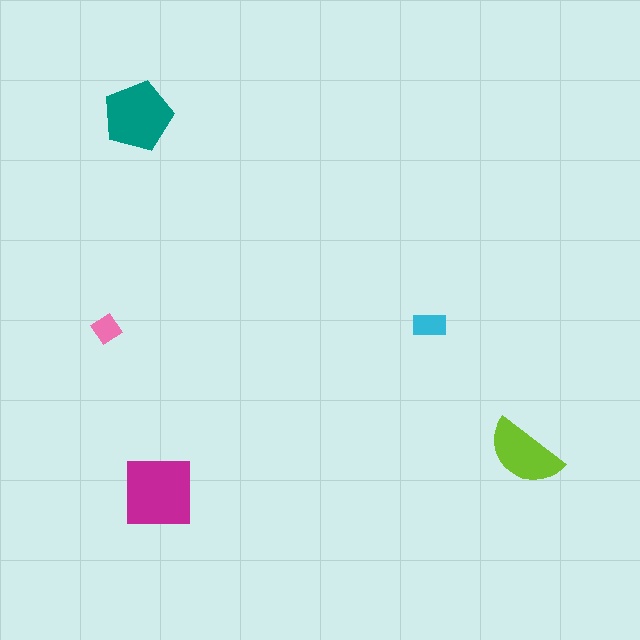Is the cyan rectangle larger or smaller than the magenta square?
Smaller.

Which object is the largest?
The magenta square.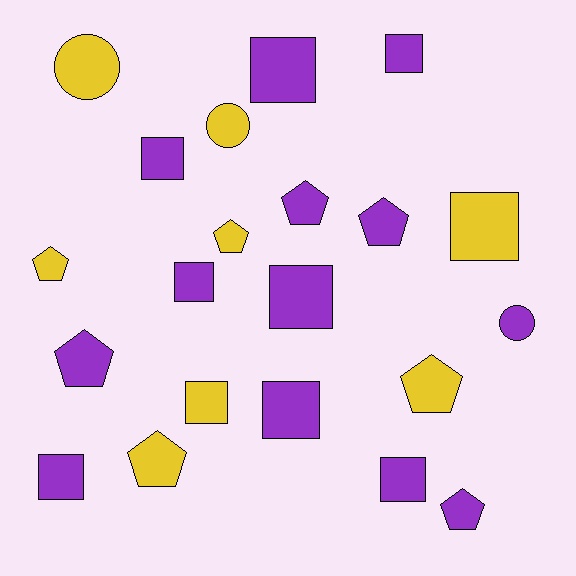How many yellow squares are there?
There are 2 yellow squares.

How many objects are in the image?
There are 21 objects.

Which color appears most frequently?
Purple, with 13 objects.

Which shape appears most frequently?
Square, with 10 objects.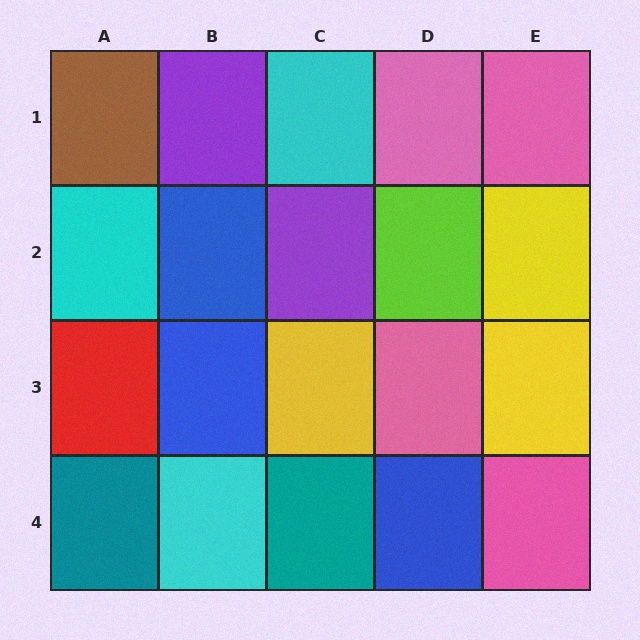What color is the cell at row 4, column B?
Cyan.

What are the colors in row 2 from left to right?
Cyan, blue, purple, lime, yellow.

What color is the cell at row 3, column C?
Yellow.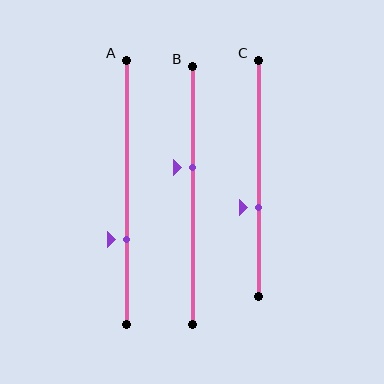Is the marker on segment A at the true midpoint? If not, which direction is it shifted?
No, the marker on segment A is shifted downward by about 18% of the segment length.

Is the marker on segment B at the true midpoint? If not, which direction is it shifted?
No, the marker on segment B is shifted upward by about 11% of the segment length.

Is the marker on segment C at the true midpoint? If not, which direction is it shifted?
No, the marker on segment C is shifted downward by about 13% of the segment length.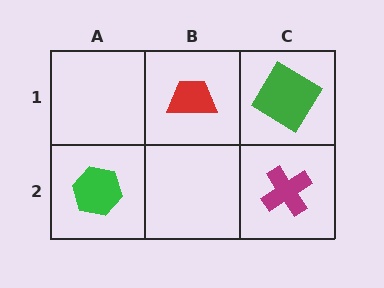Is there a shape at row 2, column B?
No, that cell is empty.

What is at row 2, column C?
A magenta cross.